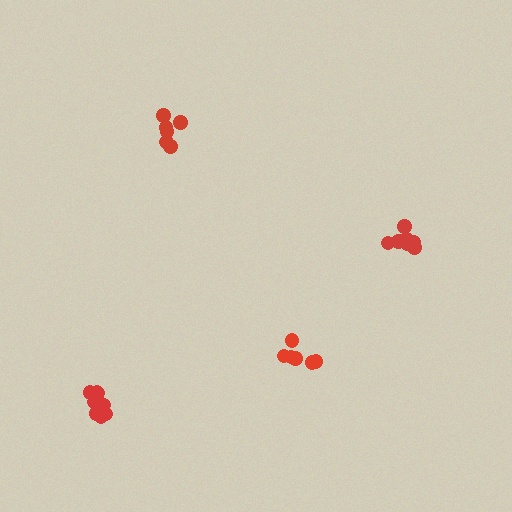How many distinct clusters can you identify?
There are 4 distinct clusters.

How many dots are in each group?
Group 1: 6 dots, Group 2: 7 dots, Group 3: 11 dots, Group 4: 6 dots (30 total).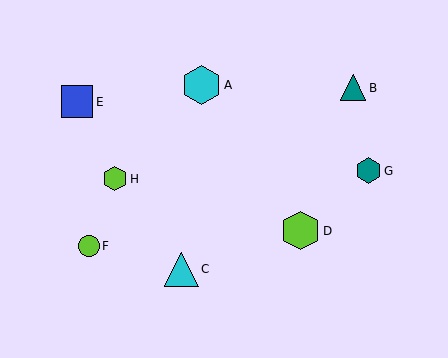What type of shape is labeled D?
Shape D is a lime hexagon.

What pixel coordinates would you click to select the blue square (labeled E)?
Click at (77, 102) to select the blue square E.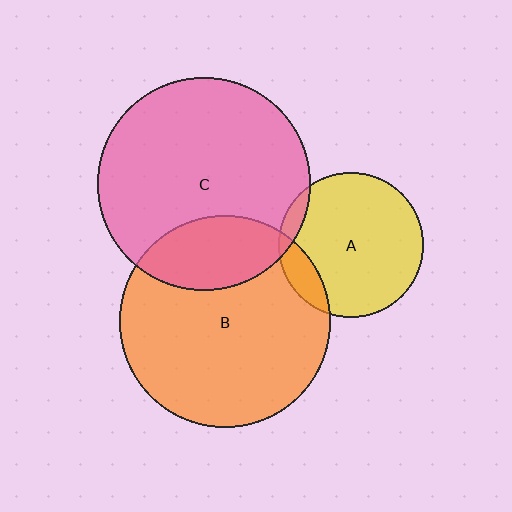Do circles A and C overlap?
Yes.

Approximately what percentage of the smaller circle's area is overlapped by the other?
Approximately 5%.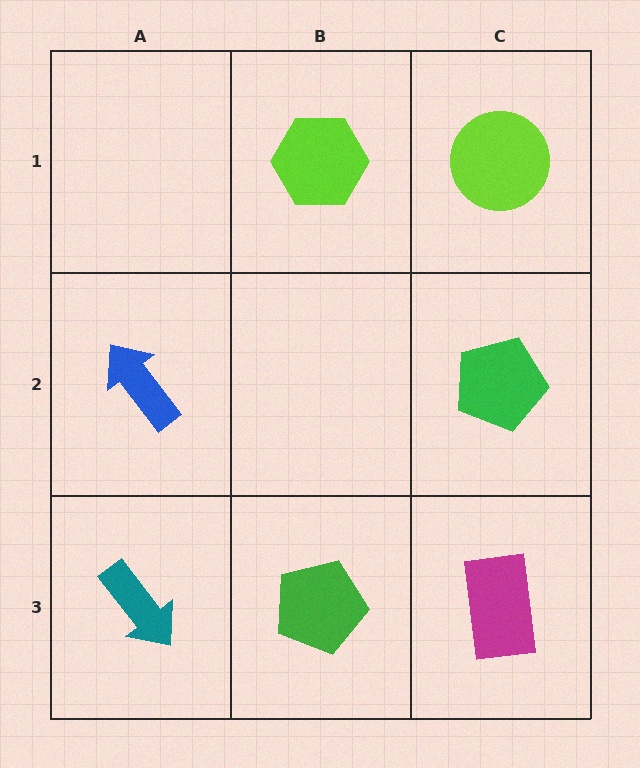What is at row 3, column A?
A teal arrow.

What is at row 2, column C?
A green pentagon.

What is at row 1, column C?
A lime circle.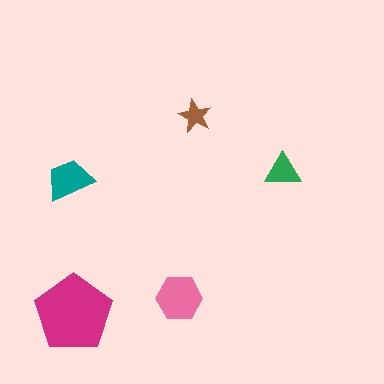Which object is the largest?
The magenta pentagon.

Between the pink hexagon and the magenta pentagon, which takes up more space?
The magenta pentagon.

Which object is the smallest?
The brown star.